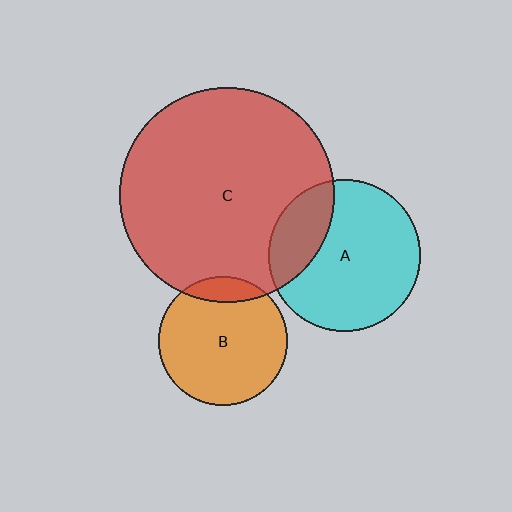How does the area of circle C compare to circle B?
Approximately 2.8 times.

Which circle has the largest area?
Circle C (red).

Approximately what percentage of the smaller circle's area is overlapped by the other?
Approximately 25%.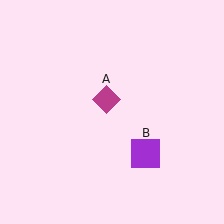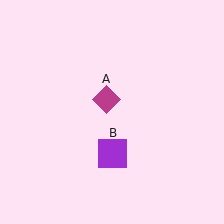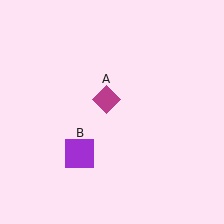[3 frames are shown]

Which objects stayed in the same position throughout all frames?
Magenta diamond (object A) remained stationary.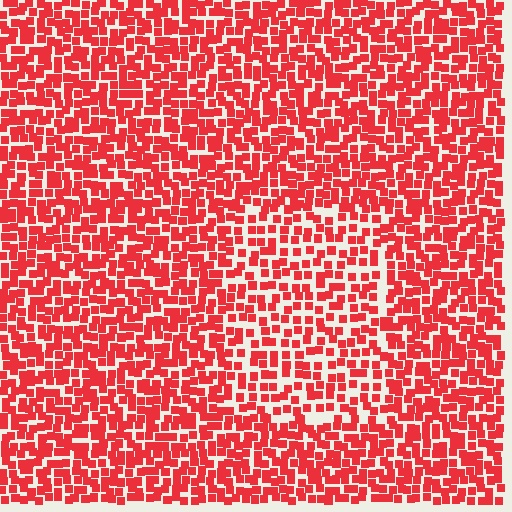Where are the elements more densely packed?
The elements are more densely packed outside the rectangle boundary.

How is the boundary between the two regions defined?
The boundary is defined by a change in element density (approximately 1.6x ratio). All elements are the same color, size, and shape.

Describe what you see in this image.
The image contains small red elements arranged at two different densities. A rectangle-shaped region is visible where the elements are less densely packed than the surrounding area.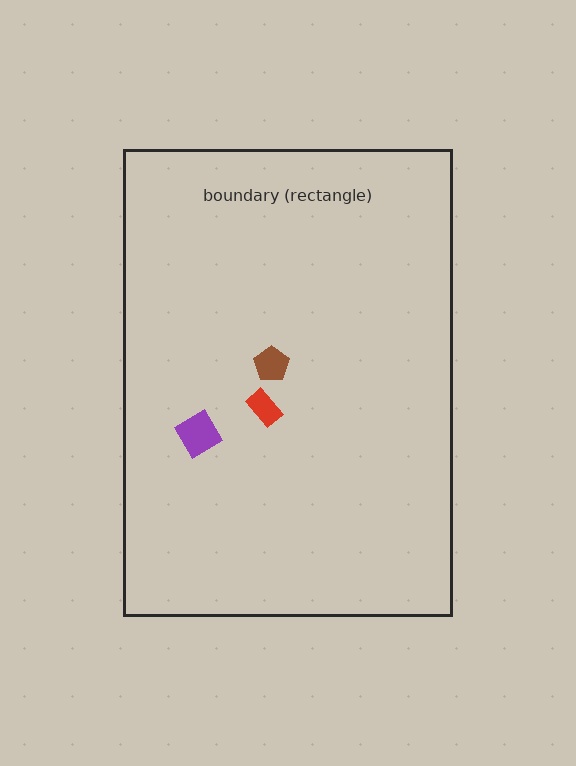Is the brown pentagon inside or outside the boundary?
Inside.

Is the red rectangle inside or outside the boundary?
Inside.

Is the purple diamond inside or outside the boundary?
Inside.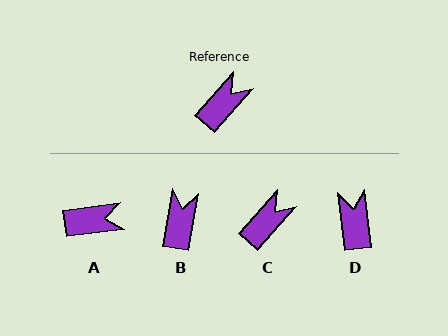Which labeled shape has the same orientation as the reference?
C.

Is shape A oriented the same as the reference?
No, it is off by about 41 degrees.